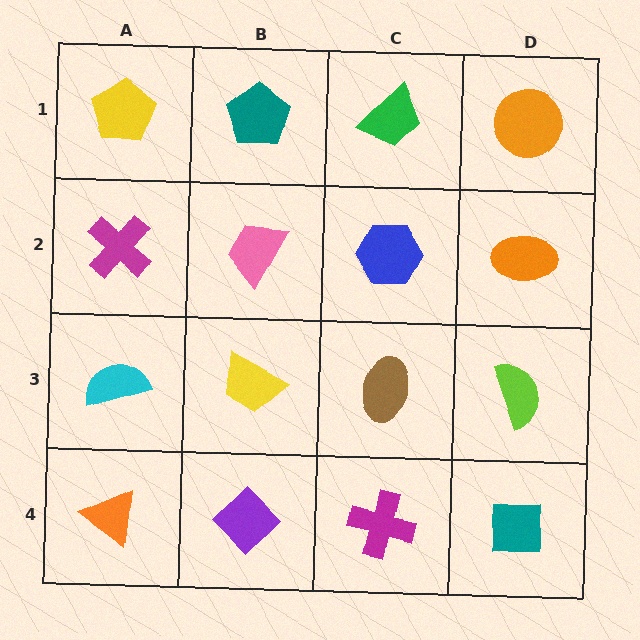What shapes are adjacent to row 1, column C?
A blue hexagon (row 2, column C), a teal pentagon (row 1, column B), an orange circle (row 1, column D).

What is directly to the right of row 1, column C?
An orange circle.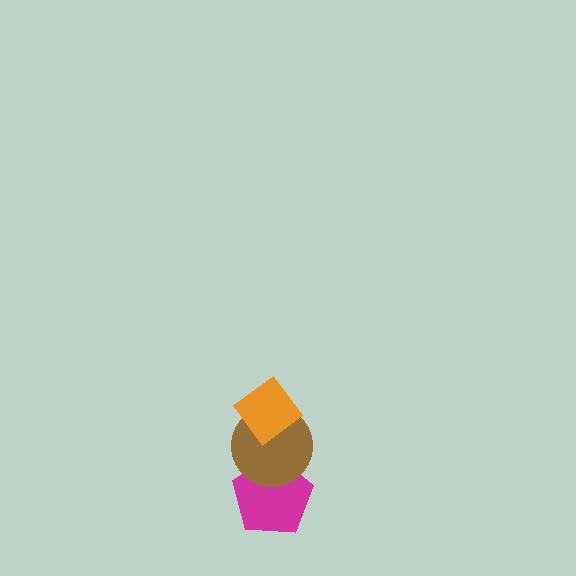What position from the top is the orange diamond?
The orange diamond is 1st from the top.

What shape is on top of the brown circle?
The orange diamond is on top of the brown circle.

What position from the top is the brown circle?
The brown circle is 2nd from the top.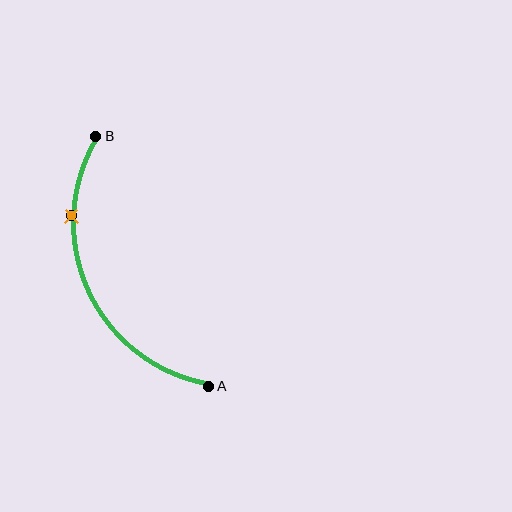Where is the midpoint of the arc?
The arc midpoint is the point on the curve farthest from the straight line joining A and B. It sits to the left of that line.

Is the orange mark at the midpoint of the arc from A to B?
No. The orange mark lies on the arc but is closer to endpoint B. The arc midpoint would be at the point on the curve equidistant along the arc from both A and B.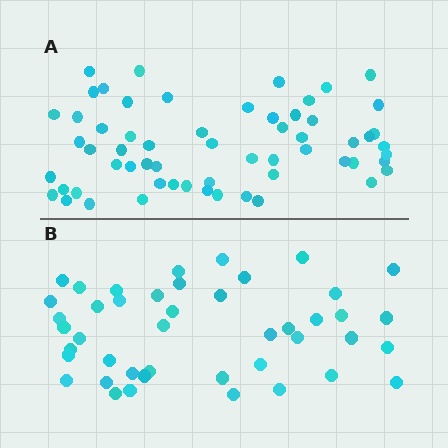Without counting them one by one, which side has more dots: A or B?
Region A (the top region) has more dots.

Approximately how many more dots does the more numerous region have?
Region A has approximately 15 more dots than region B.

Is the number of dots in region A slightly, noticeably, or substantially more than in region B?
Region A has noticeably more, but not dramatically so. The ratio is roughly 1.4 to 1.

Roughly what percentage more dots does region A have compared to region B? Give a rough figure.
About 35% more.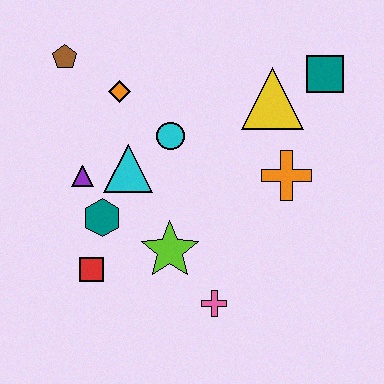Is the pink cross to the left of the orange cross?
Yes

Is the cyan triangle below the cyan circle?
Yes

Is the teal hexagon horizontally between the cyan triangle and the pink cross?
No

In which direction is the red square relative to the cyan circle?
The red square is below the cyan circle.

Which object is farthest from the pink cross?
The brown pentagon is farthest from the pink cross.